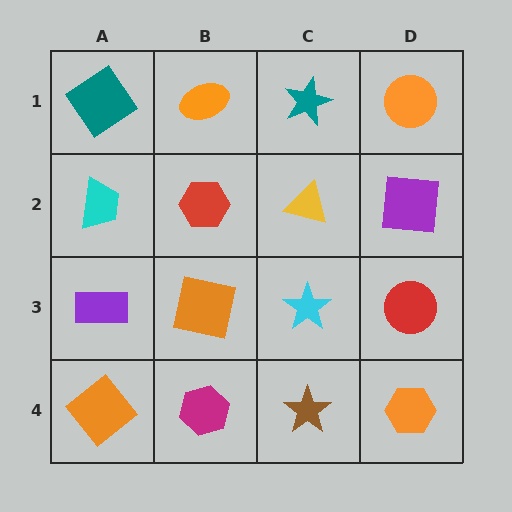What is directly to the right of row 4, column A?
A magenta hexagon.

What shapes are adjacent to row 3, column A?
A cyan trapezoid (row 2, column A), an orange diamond (row 4, column A), an orange square (row 3, column B).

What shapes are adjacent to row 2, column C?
A teal star (row 1, column C), a cyan star (row 3, column C), a red hexagon (row 2, column B), a purple square (row 2, column D).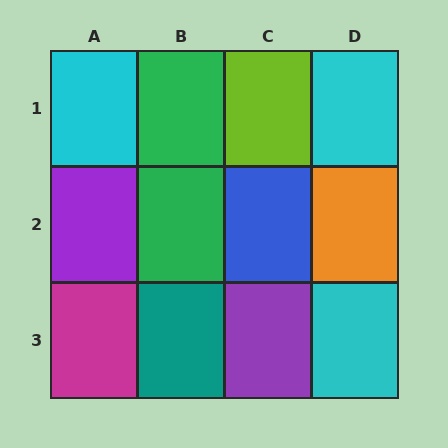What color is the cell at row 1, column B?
Green.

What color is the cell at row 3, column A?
Magenta.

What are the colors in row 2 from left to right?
Purple, green, blue, orange.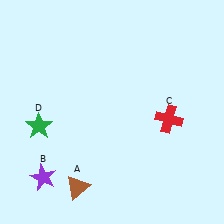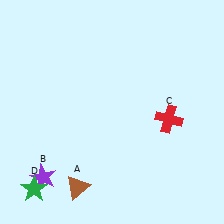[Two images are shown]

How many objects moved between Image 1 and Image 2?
1 object moved between the two images.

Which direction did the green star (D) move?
The green star (D) moved down.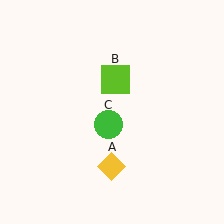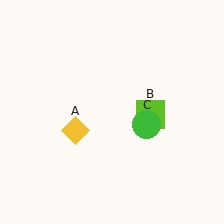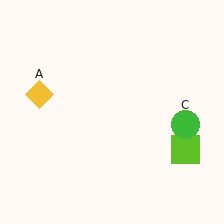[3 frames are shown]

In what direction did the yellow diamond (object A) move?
The yellow diamond (object A) moved up and to the left.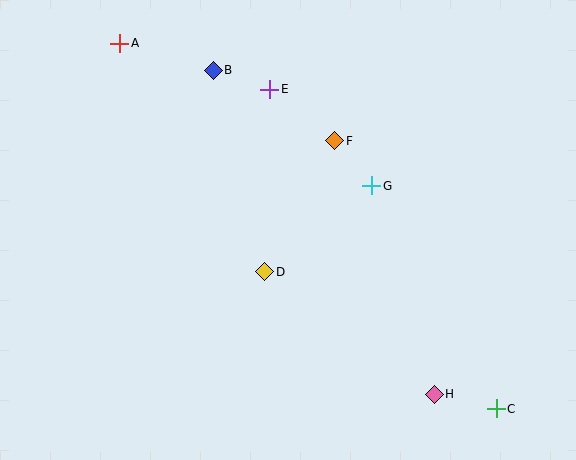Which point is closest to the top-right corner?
Point G is closest to the top-right corner.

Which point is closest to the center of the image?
Point D at (265, 272) is closest to the center.